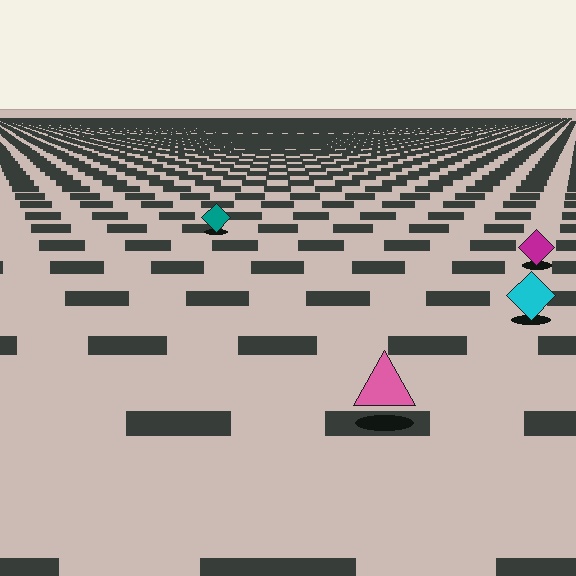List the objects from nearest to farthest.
From nearest to farthest: the pink triangle, the cyan diamond, the magenta diamond, the teal diamond.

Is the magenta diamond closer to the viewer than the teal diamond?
Yes. The magenta diamond is closer — you can tell from the texture gradient: the ground texture is coarser near it.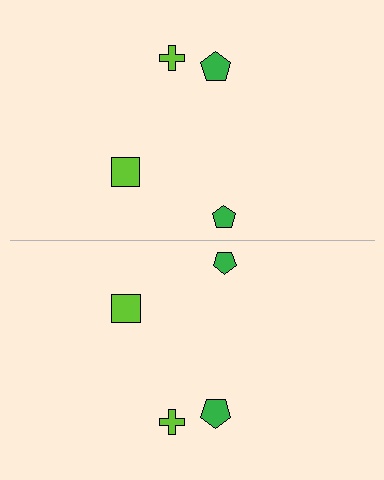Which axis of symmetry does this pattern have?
The pattern has a horizontal axis of symmetry running through the center of the image.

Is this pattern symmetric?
Yes, this pattern has bilateral (reflection) symmetry.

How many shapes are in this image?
There are 8 shapes in this image.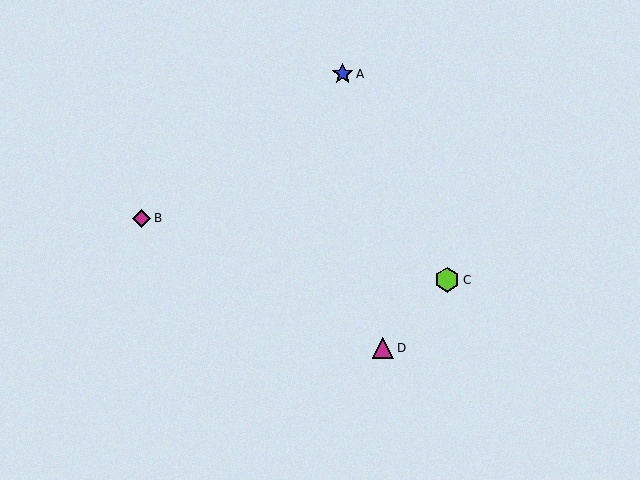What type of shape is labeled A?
Shape A is a blue star.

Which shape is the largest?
The lime hexagon (labeled C) is the largest.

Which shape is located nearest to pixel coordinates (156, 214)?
The magenta diamond (labeled B) at (141, 218) is nearest to that location.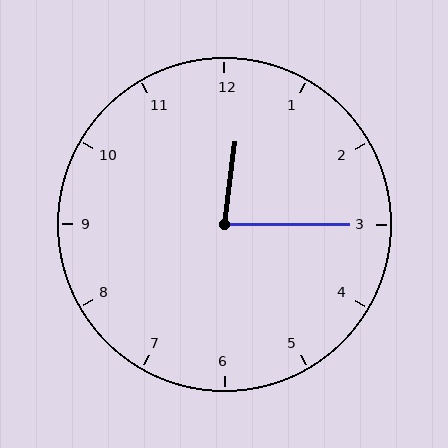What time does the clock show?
12:15.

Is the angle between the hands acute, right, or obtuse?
It is acute.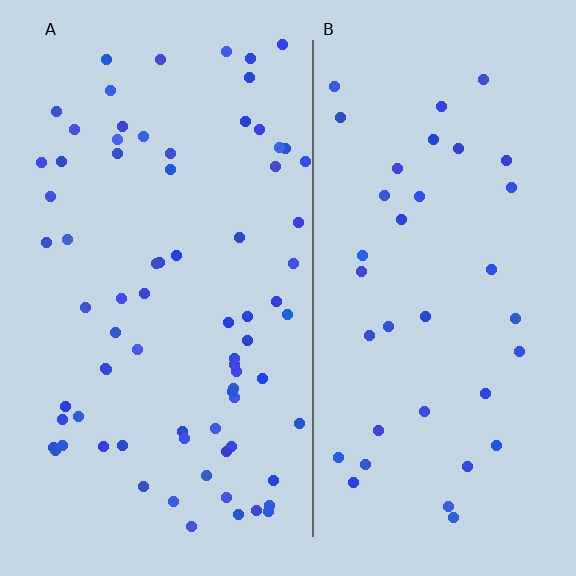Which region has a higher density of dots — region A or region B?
A (the left).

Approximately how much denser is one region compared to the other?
Approximately 2.0× — region A over region B.